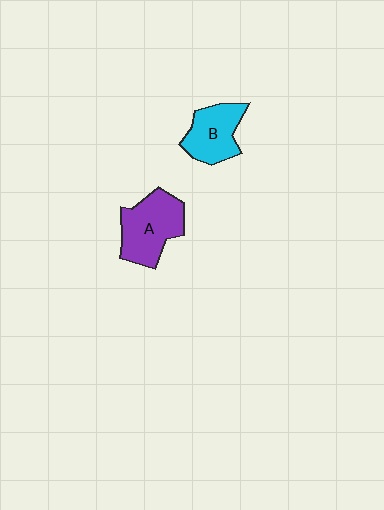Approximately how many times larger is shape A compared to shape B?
Approximately 1.3 times.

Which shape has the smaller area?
Shape B (cyan).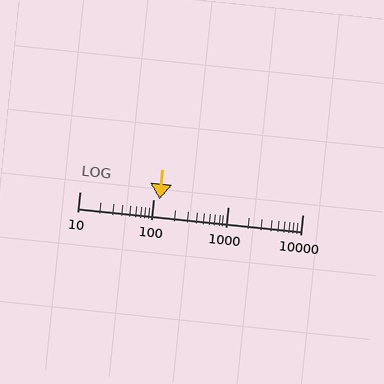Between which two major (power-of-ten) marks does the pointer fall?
The pointer is between 100 and 1000.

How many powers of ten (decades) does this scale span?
The scale spans 3 decades, from 10 to 10000.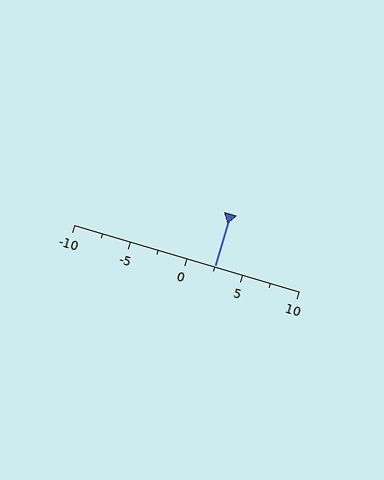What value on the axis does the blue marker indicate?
The marker indicates approximately 2.5.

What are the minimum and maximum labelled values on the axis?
The axis runs from -10 to 10.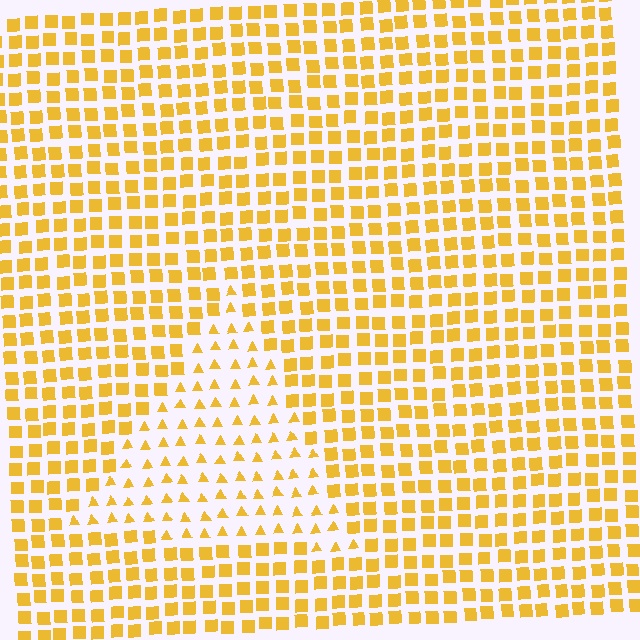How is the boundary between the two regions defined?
The boundary is defined by a change in element shape: triangles inside vs. squares outside. All elements share the same color and spacing.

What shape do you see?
I see a triangle.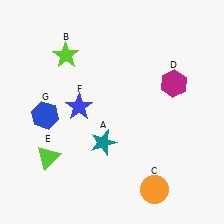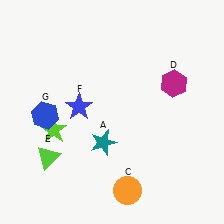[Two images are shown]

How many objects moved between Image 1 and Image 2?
2 objects moved between the two images.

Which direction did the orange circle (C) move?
The orange circle (C) moved left.